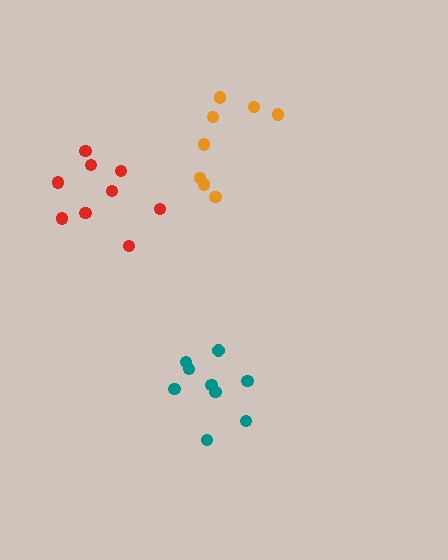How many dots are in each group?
Group 1: 9 dots, Group 2: 9 dots, Group 3: 8 dots (26 total).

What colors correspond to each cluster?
The clusters are colored: red, teal, orange.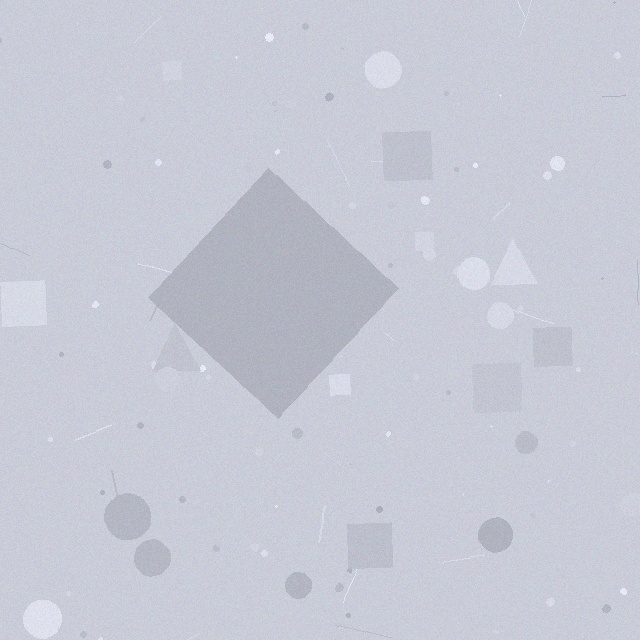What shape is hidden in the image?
A diamond is hidden in the image.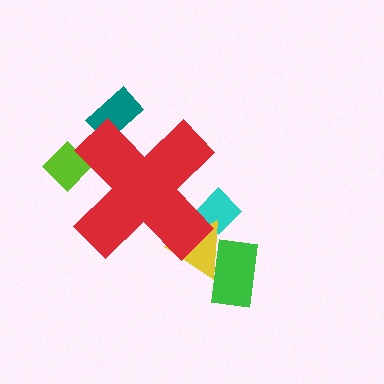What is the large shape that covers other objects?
A red cross.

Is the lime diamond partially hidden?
Yes, the lime diamond is partially hidden behind the red cross.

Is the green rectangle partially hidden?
No, the green rectangle is fully visible.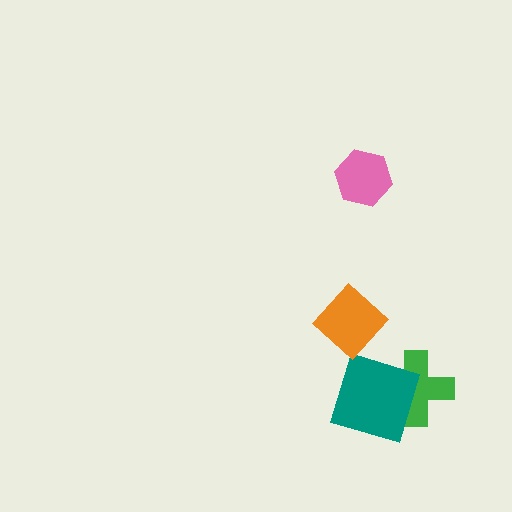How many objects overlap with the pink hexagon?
0 objects overlap with the pink hexagon.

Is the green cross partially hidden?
Yes, it is partially covered by another shape.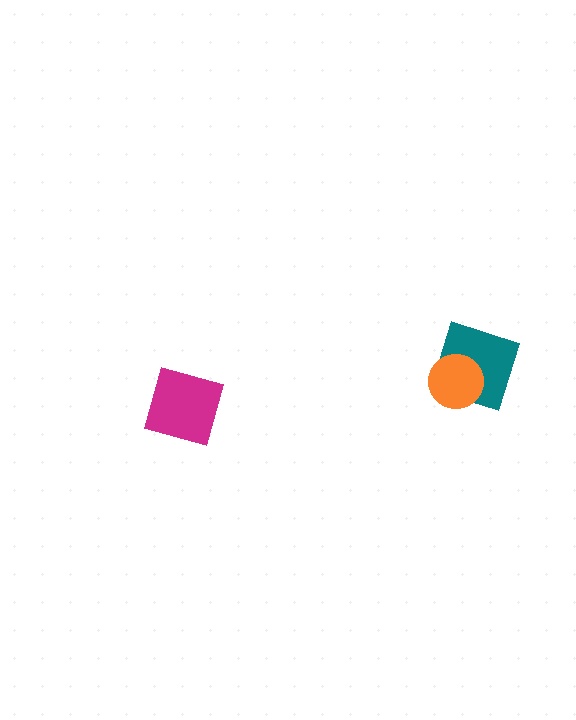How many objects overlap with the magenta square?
0 objects overlap with the magenta square.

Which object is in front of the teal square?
The orange circle is in front of the teal square.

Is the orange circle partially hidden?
No, no other shape covers it.